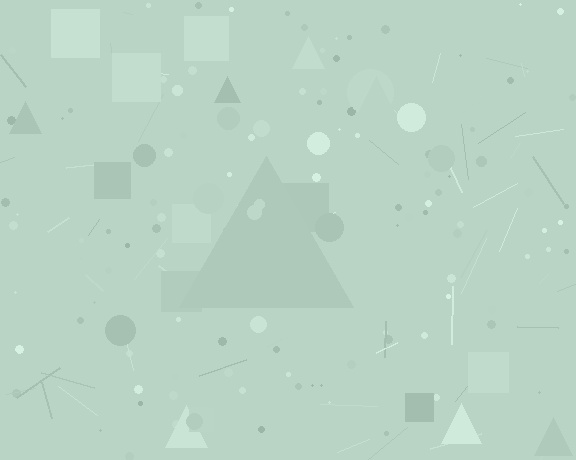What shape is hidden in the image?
A triangle is hidden in the image.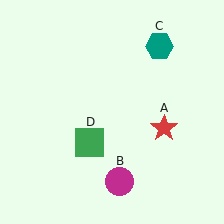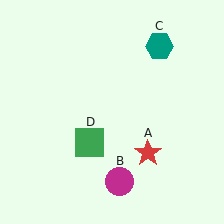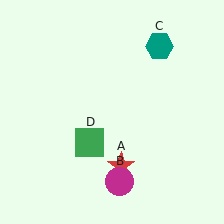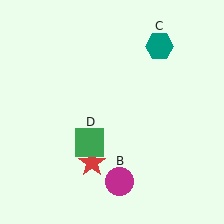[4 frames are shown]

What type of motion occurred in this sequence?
The red star (object A) rotated clockwise around the center of the scene.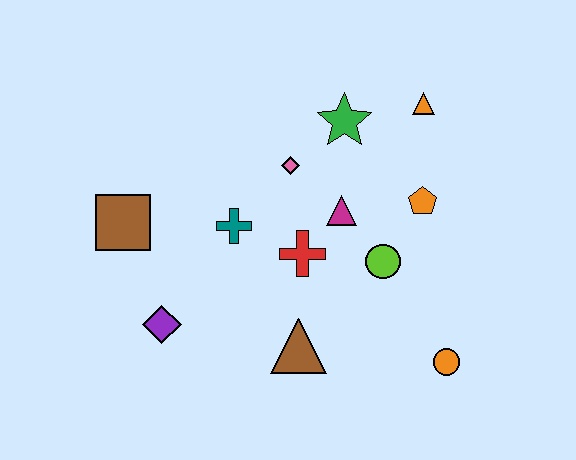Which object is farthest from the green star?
The purple diamond is farthest from the green star.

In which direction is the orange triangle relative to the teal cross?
The orange triangle is to the right of the teal cross.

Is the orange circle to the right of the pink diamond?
Yes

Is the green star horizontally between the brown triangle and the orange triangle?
Yes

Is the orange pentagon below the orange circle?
No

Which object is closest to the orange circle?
The lime circle is closest to the orange circle.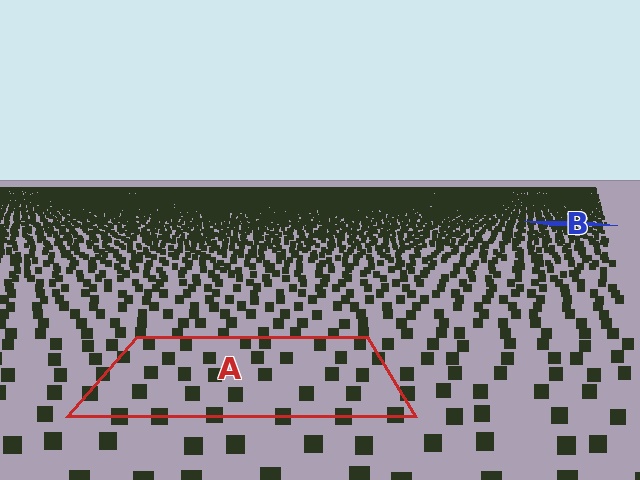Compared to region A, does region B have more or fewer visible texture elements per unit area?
Region B has more texture elements per unit area — they are packed more densely because it is farther away.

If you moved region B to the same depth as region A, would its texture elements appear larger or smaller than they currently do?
They would appear larger. At a closer depth, the same texture elements are projected at a bigger on-screen size.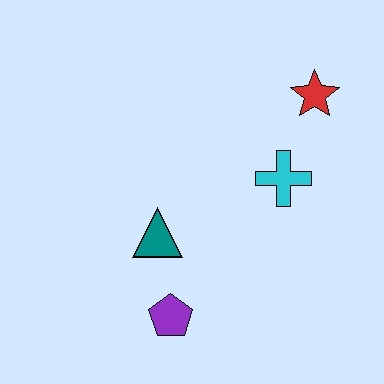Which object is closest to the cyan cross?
The red star is closest to the cyan cross.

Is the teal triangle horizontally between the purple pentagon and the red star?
No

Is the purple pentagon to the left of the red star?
Yes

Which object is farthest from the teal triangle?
The red star is farthest from the teal triangle.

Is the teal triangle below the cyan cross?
Yes